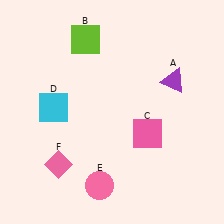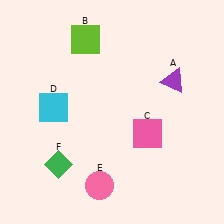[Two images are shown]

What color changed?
The diamond (F) changed from pink in Image 1 to green in Image 2.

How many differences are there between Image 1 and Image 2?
There is 1 difference between the two images.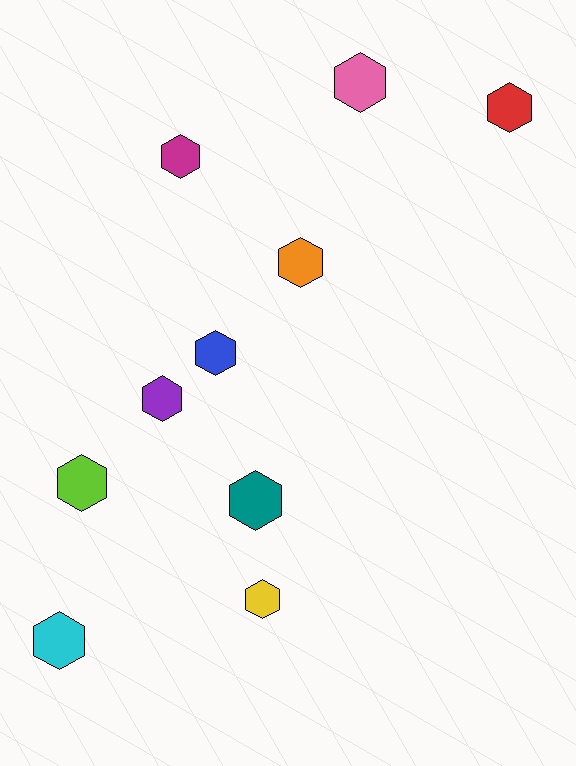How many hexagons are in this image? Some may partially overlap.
There are 10 hexagons.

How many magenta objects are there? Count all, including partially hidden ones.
There is 1 magenta object.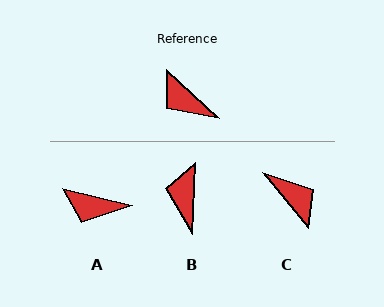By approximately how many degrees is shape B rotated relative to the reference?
Approximately 50 degrees clockwise.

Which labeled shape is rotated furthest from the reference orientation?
C, about 172 degrees away.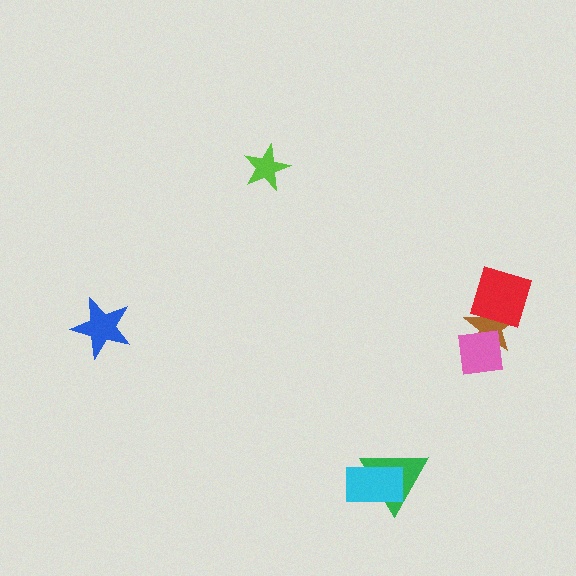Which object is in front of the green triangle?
The cyan rectangle is in front of the green triangle.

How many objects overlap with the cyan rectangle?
1 object overlaps with the cyan rectangle.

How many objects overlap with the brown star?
2 objects overlap with the brown star.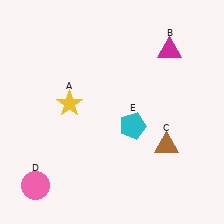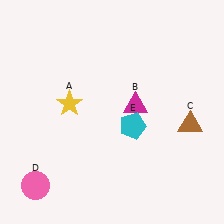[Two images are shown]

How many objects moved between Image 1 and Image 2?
2 objects moved between the two images.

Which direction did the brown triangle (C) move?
The brown triangle (C) moved right.